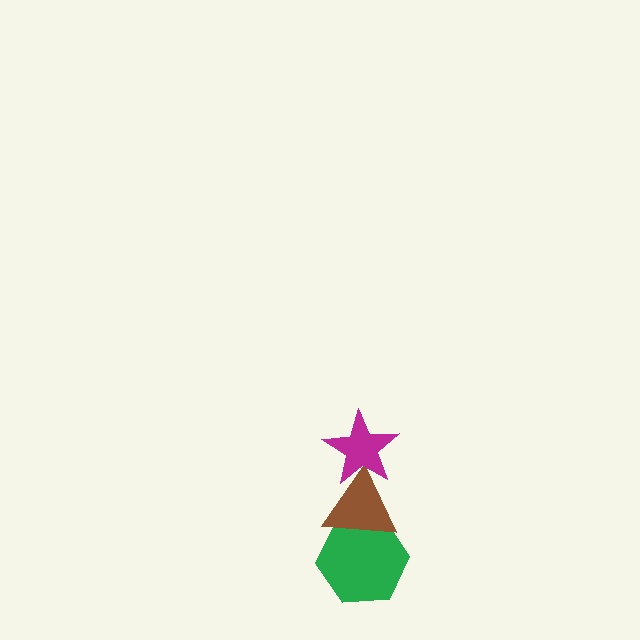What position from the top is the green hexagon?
The green hexagon is 3rd from the top.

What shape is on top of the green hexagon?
The brown triangle is on top of the green hexagon.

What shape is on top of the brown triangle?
The magenta star is on top of the brown triangle.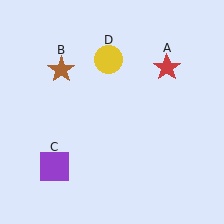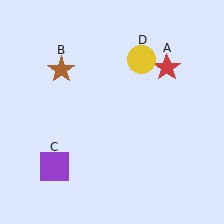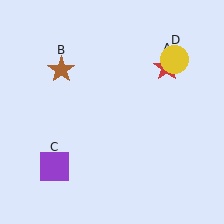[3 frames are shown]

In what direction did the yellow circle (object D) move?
The yellow circle (object D) moved right.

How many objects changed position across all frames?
1 object changed position: yellow circle (object D).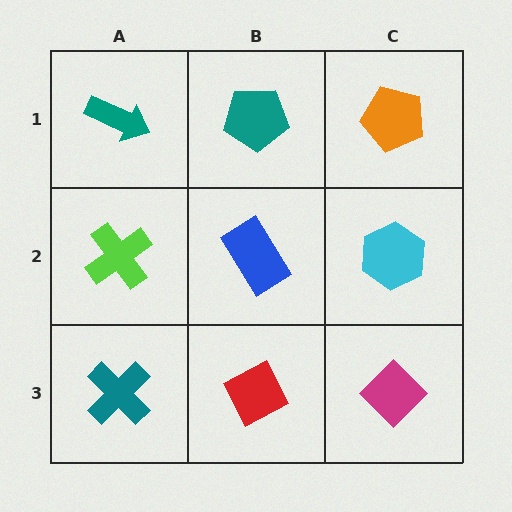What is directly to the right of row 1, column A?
A teal pentagon.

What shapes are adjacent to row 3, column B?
A blue rectangle (row 2, column B), a teal cross (row 3, column A), a magenta diamond (row 3, column C).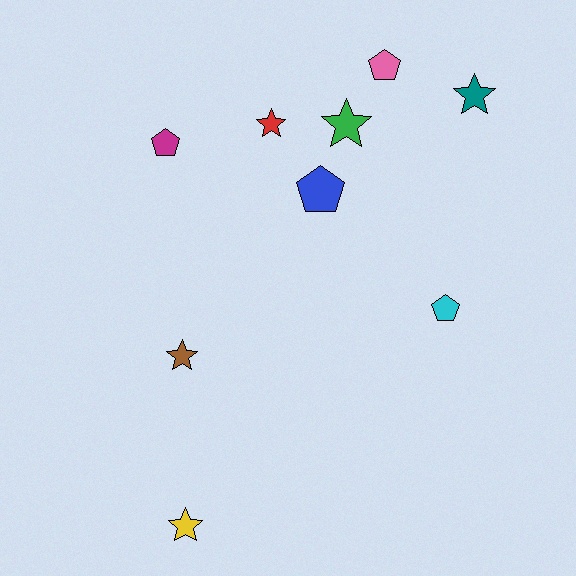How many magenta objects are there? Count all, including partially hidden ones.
There is 1 magenta object.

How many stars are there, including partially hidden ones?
There are 5 stars.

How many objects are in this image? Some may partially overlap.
There are 9 objects.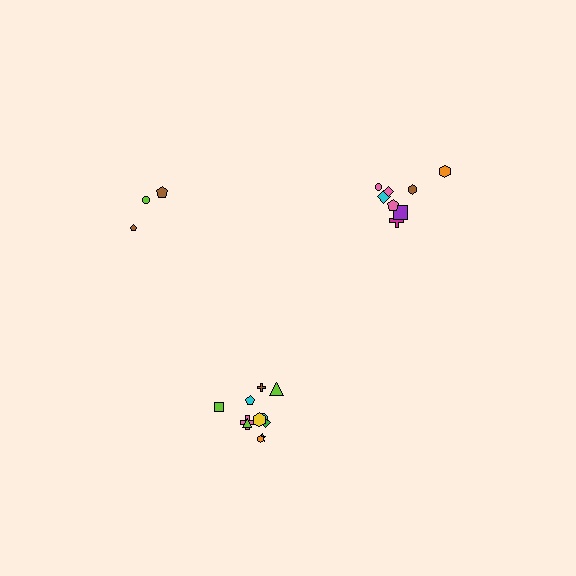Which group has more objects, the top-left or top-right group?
The top-right group.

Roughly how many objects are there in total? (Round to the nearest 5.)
Roughly 25 objects in total.